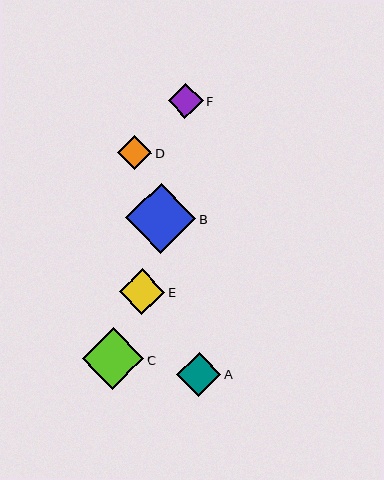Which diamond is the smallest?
Diamond D is the smallest with a size of approximately 34 pixels.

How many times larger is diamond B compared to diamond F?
Diamond B is approximately 2.0 times the size of diamond F.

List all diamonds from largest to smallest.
From largest to smallest: B, C, E, A, F, D.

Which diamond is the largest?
Diamond B is the largest with a size of approximately 70 pixels.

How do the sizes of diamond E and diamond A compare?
Diamond E and diamond A are approximately the same size.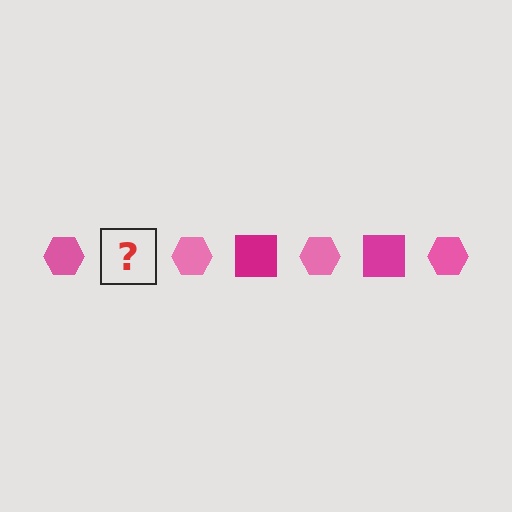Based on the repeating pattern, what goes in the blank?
The blank should be a magenta square.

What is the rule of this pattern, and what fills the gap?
The rule is that the pattern alternates between pink hexagon and magenta square. The gap should be filled with a magenta square.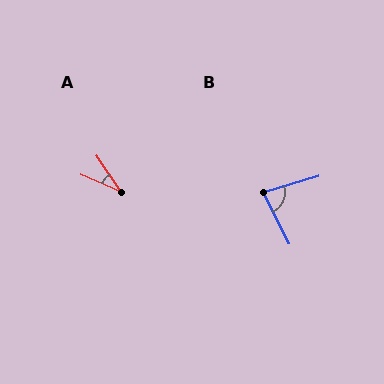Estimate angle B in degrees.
Approximately 80 degrees.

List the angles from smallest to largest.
A (33°), B (80°).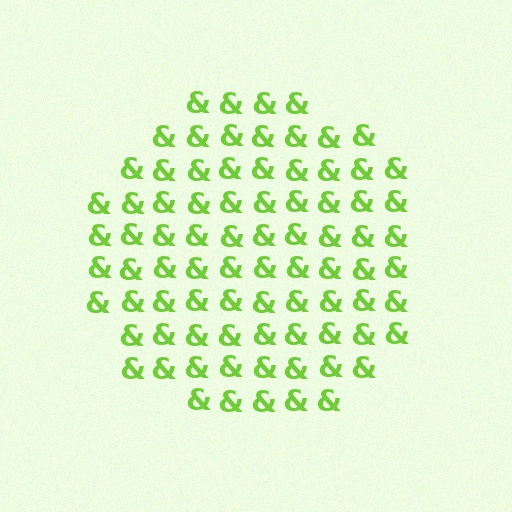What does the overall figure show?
The overall figure shows a circle.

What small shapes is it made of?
It is made of small ampersands.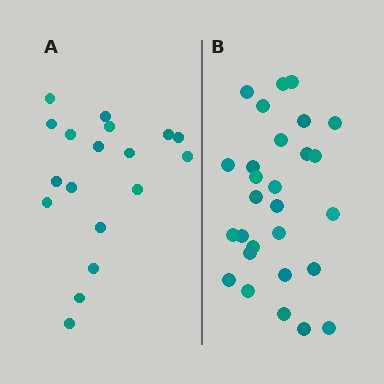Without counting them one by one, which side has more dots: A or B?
Region B (the right region) has more dots.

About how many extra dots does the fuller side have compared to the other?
Region B has roughly 10 or so more dots than region A.